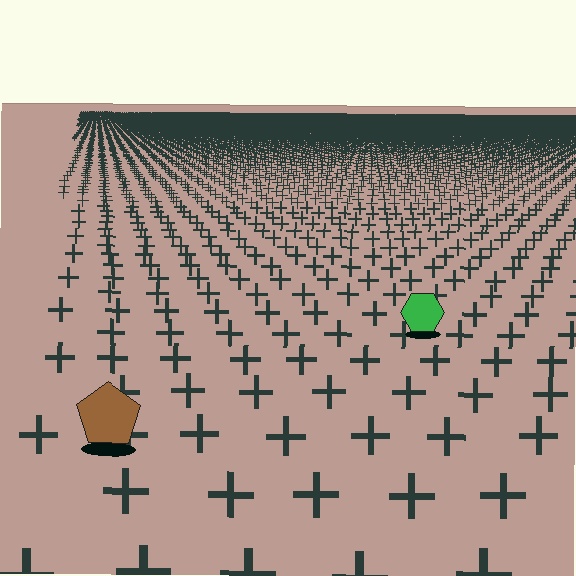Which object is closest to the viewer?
The brown pentagon is closest. The texture marks near it are larger and more spread out.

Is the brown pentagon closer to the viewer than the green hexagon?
Yes. The brown pentagon is closer — you can tell from the texture gradient: the ground texture is coarser near it.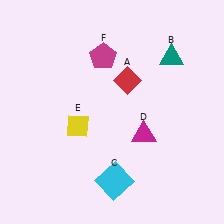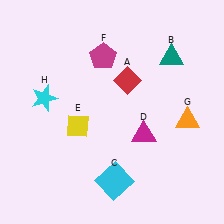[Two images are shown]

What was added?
An orange triangle (G), a cyan star (H) were added in Image 2.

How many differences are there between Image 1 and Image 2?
There are 2 differences between the two images.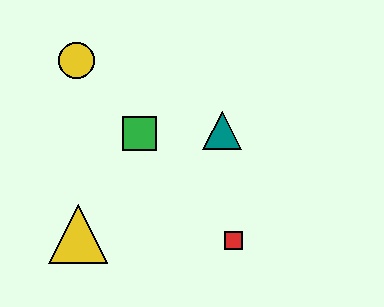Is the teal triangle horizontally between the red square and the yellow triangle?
Yes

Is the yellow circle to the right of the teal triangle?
No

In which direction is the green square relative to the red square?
The green square is above the red square.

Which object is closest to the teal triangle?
The green square is closest to the teal triangle.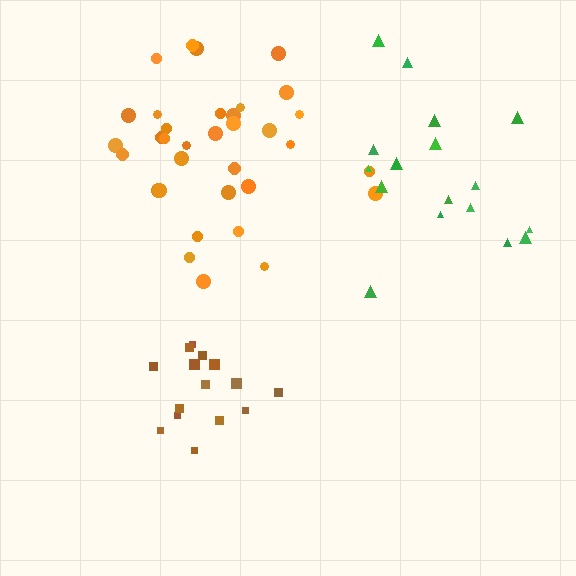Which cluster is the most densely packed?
Brown.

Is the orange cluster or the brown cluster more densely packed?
Brown.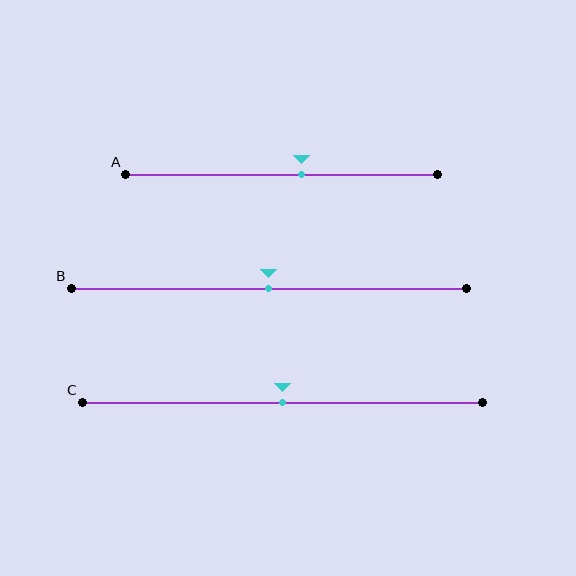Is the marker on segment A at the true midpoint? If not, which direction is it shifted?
No, the marker on segment A is shifted to the right by about 6% of the segment length.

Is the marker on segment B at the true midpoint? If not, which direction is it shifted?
Yes, the marker on segment B is at the true midpoint.